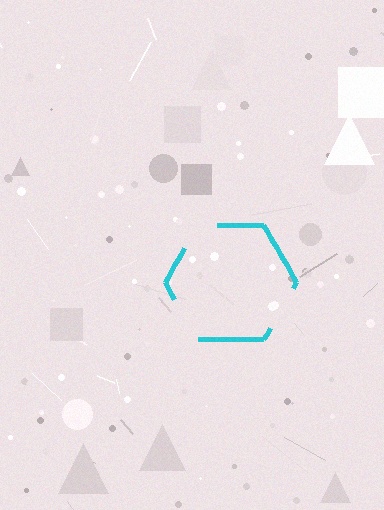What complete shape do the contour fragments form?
The contour fragments form a hexagon.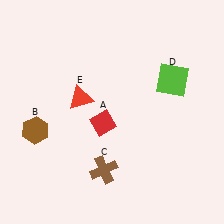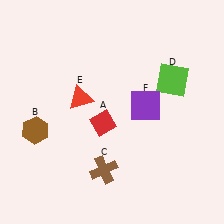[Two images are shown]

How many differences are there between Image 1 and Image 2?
There is 1 difference between the two images.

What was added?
A purple square (F) was added in Image 2.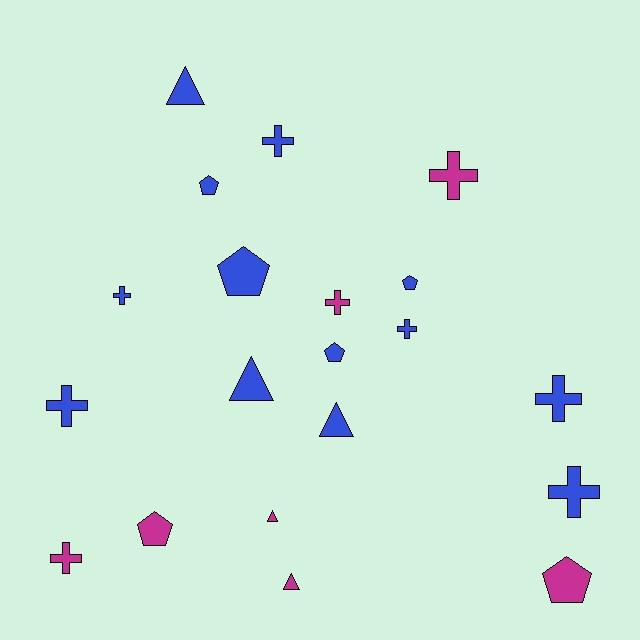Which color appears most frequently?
Blue, with 13 objects.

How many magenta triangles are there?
There are 2 magenta triangles.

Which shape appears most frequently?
Cross, with 9 objects.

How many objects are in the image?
There are 20 objects.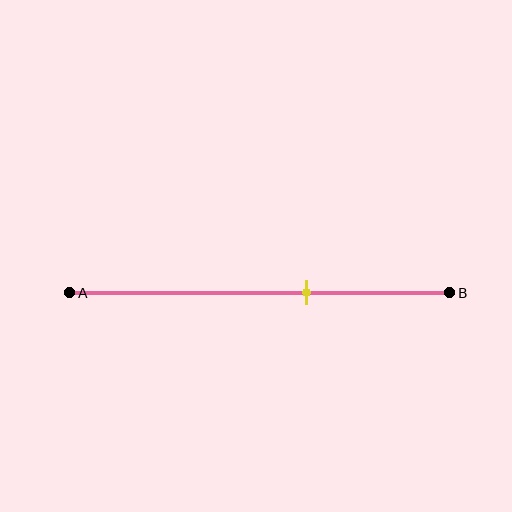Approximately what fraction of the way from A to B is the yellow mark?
The yellow mark is approximately 60% of the way from A to B.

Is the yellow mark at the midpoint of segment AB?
No, the mark is at about 60% from A, not at the 50% midpoint.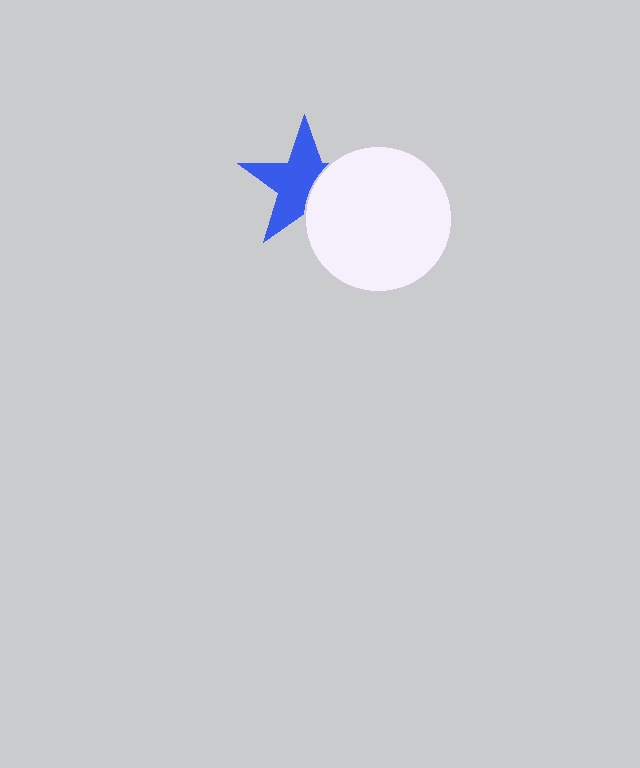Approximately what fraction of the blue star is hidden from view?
Roughly 36% of the blue star is hidden behind the white circle.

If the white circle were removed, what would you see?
You would see the complete blue star.